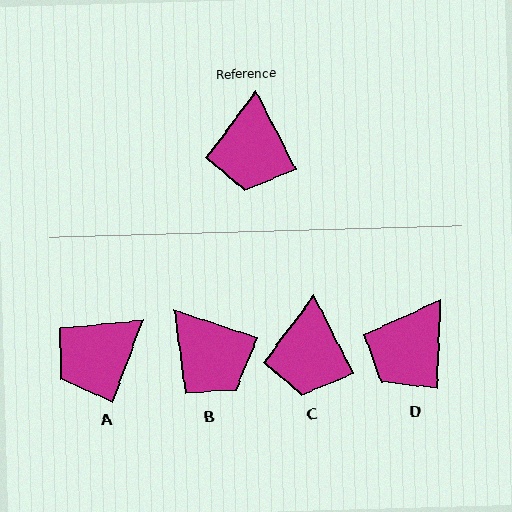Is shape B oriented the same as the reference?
No, it is off by about 45 degrees.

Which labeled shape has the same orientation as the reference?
C.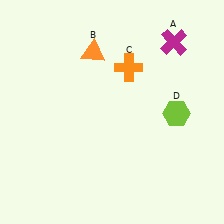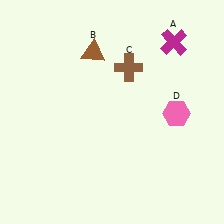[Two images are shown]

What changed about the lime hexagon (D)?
In Image 1, D is lime. In Image 2, it changed to pink.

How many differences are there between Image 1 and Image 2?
There are 3 differences between the two images.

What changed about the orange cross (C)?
In Image 1, C is orange. In Image 2, it changed to brown.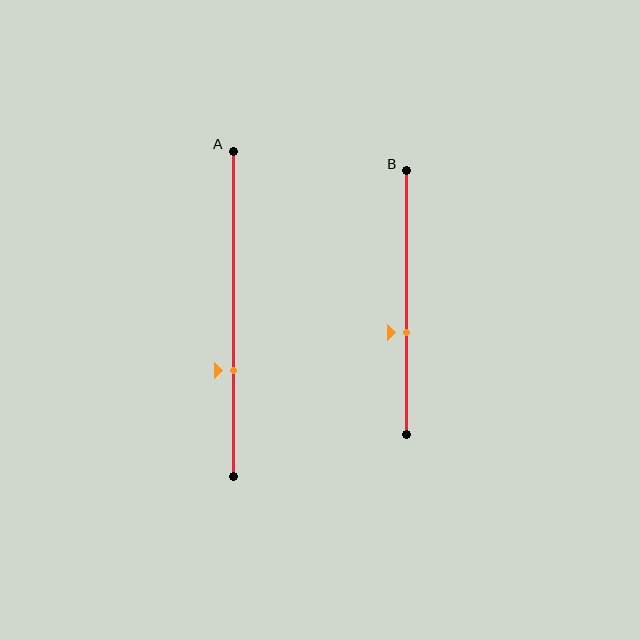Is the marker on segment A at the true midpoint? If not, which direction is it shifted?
No, the marker on segment A is shifted downward by about 17% of the segment length.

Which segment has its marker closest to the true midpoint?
Segment B has its marker closest to the true midpoint.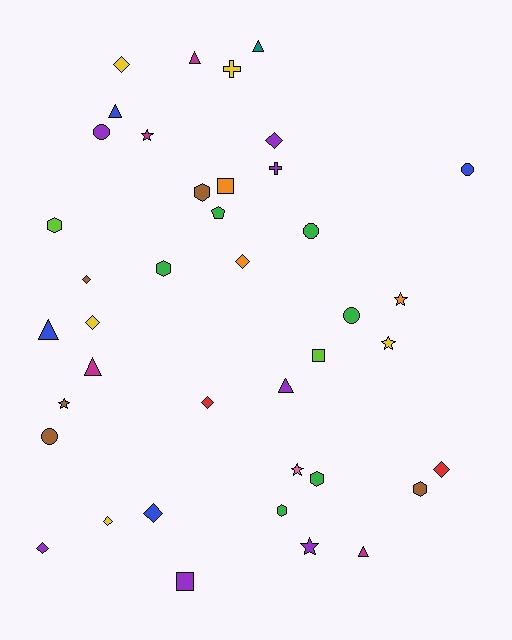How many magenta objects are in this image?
There are 4 magenta objects.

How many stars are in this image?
There are 6 stars.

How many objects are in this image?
There are 40 objects.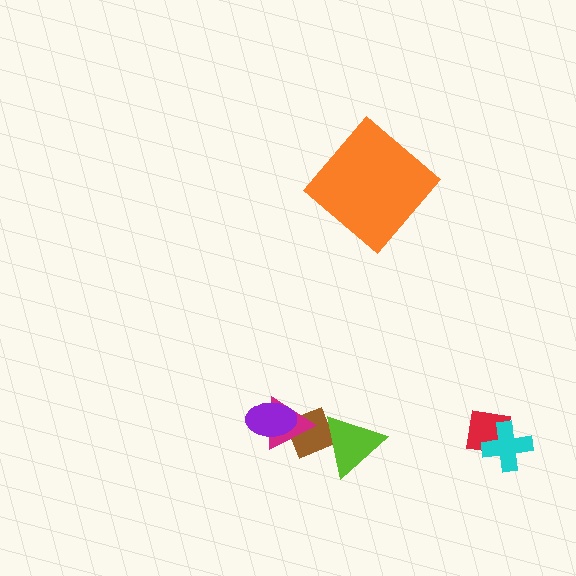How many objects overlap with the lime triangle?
1 object overlaps with the lime triangle.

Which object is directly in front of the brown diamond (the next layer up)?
The magenta triangle is directly in front of the brown diamond.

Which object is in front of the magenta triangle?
The purple ellipse is in front of the magenta triangle.